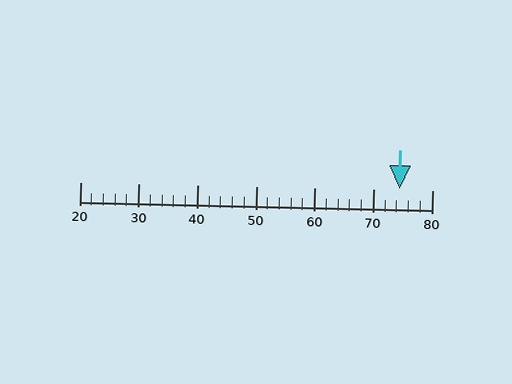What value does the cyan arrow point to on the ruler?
The cyan arrow points to approximately 74.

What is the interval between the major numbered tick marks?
The major tick marks are spaced 10 units apart.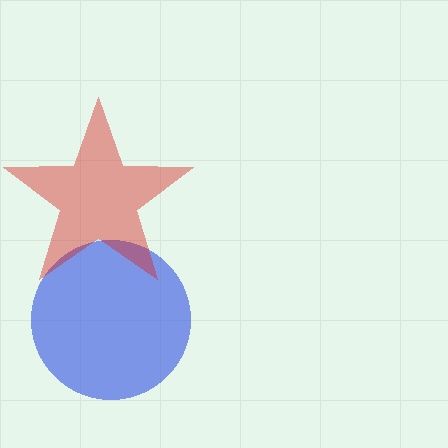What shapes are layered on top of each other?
The layered shapes are: a blue circle, a red star.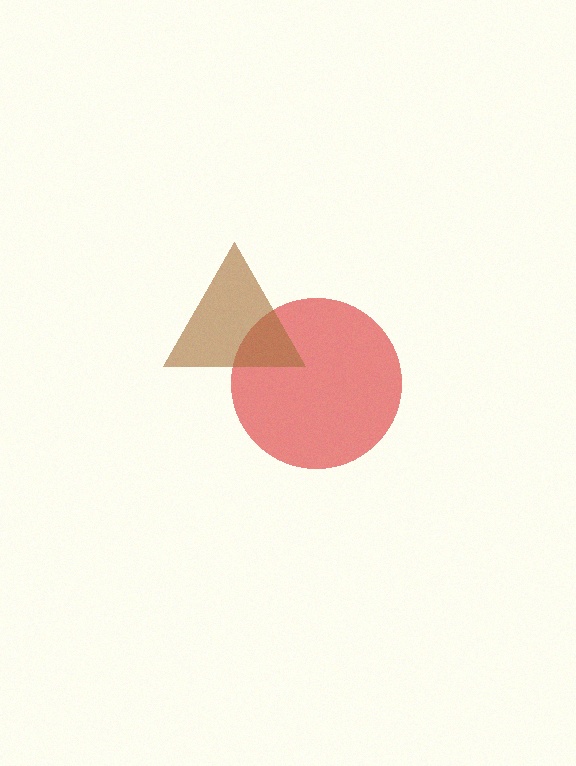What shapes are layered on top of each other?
The layered shapes are: a red circle, a brown triangle.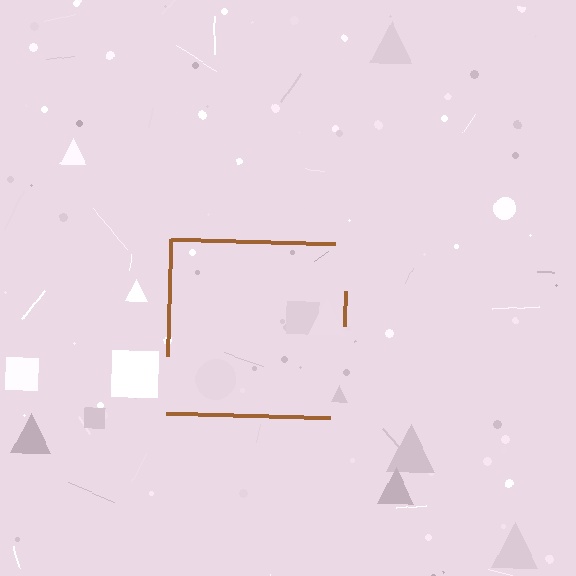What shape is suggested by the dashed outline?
The dashed outline suggests a square.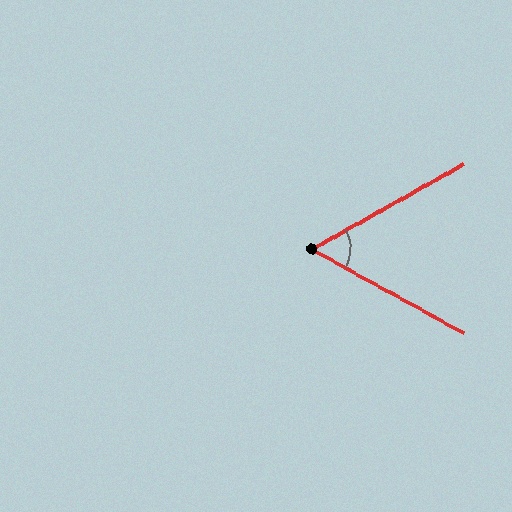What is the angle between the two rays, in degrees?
Approximately 58 degrees.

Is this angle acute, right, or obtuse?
It is acute.